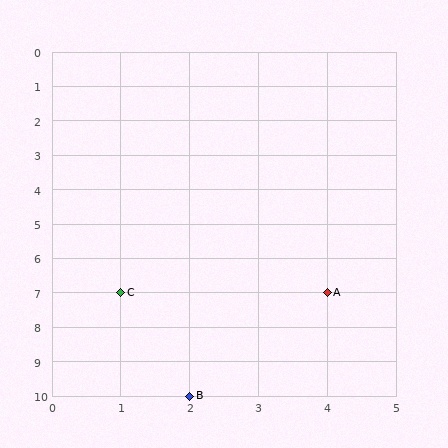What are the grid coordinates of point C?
Point C is at grid coordinates (1, 7).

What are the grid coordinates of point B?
Point B is at grid coordinates (2, 10).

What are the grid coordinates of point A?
Point A is at grid coordinates (4, 7).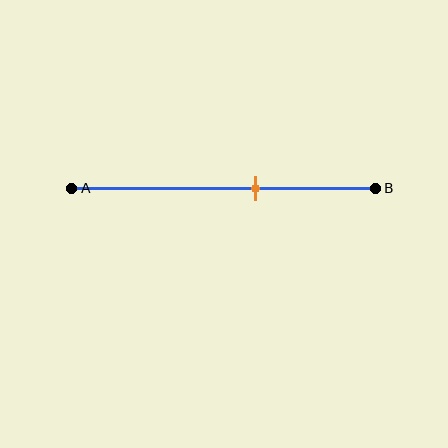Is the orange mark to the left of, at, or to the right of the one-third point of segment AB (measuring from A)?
The orange mark is to the right of the one-third point of segment AB.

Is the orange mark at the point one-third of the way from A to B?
No, the mark is at about 60% from A, not at the 33% one-third point.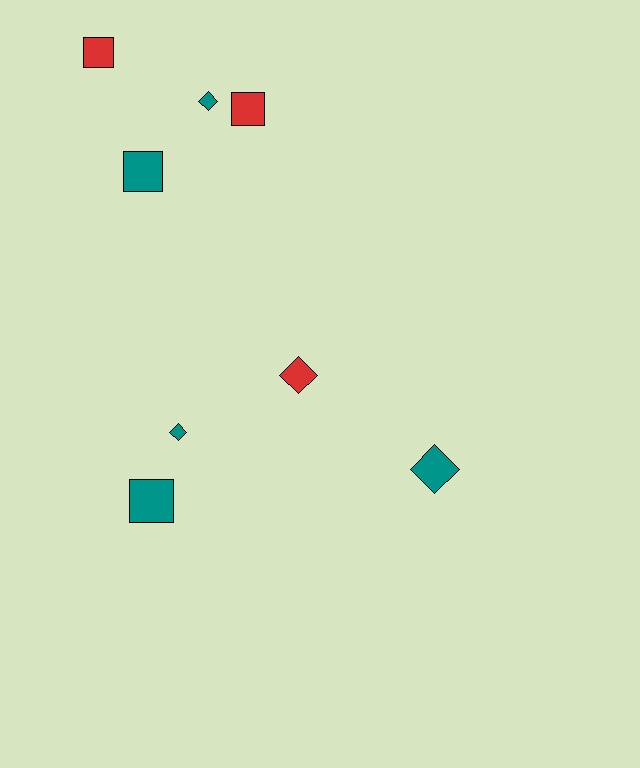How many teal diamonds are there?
There are 3 teal diamonds.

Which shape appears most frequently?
Square, with 4 objects.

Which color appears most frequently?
Teal, with 5 objects.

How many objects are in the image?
There are 8 objects.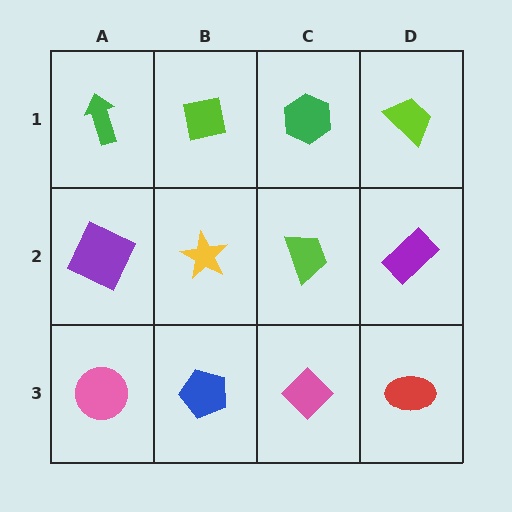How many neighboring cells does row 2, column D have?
3.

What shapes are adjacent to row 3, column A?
A purple square (row 2, column A), a blue pentagon (row 3, column B).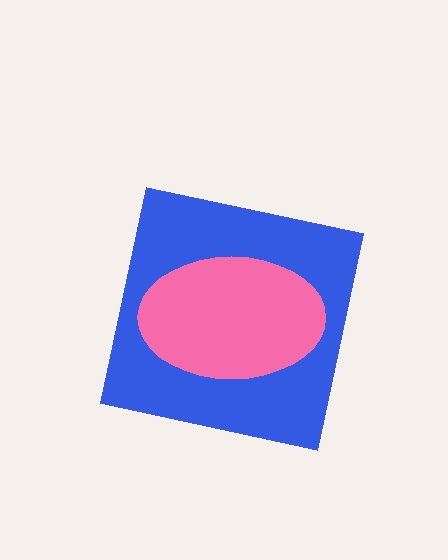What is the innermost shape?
The pink ellipse.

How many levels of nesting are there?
2.